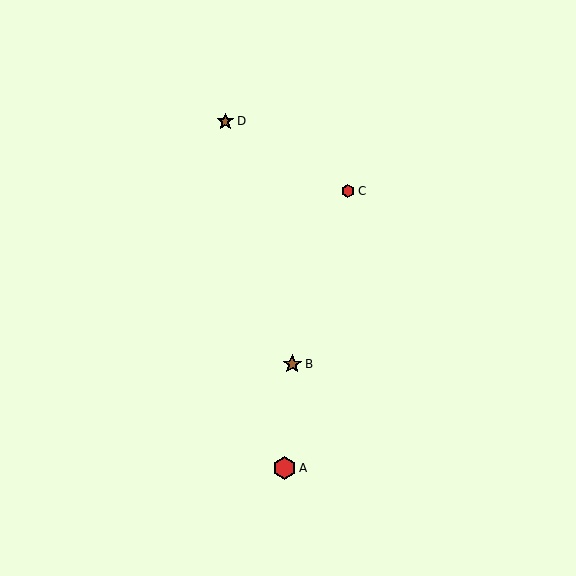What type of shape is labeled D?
Shape D is a brown star.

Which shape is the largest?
The red hexagon (labeled A) is the largest.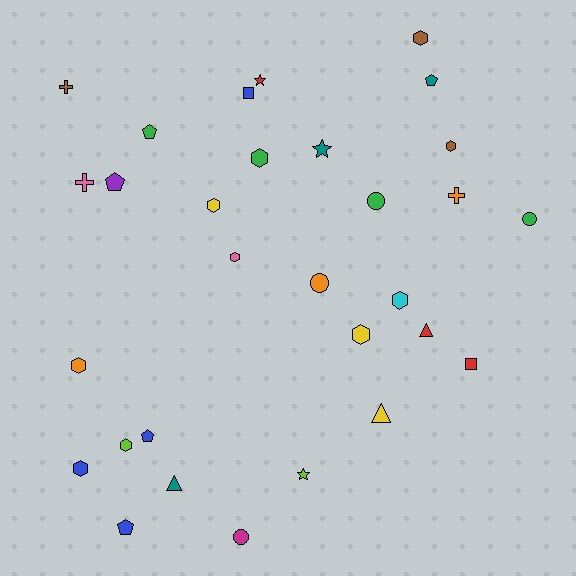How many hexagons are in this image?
There are 10 hexagons.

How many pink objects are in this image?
There are 2 pink objects.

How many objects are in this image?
There are 30 objects.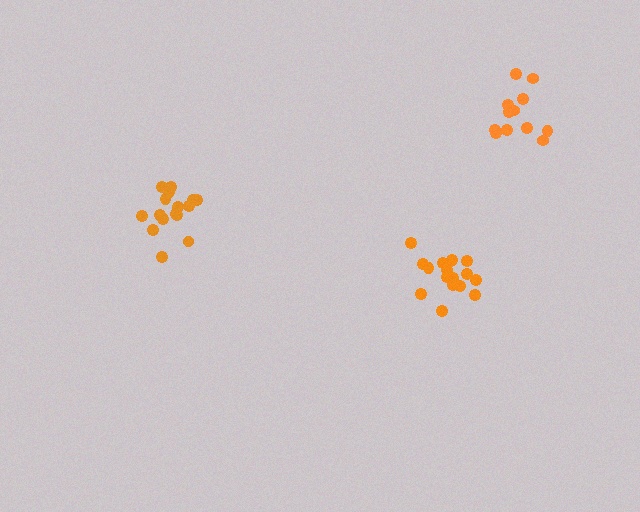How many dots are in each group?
Group 1: 17 dots, Group 2: 12 dots, Group 3: 16 dots (45 total).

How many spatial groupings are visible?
There are 3 spatial groupings.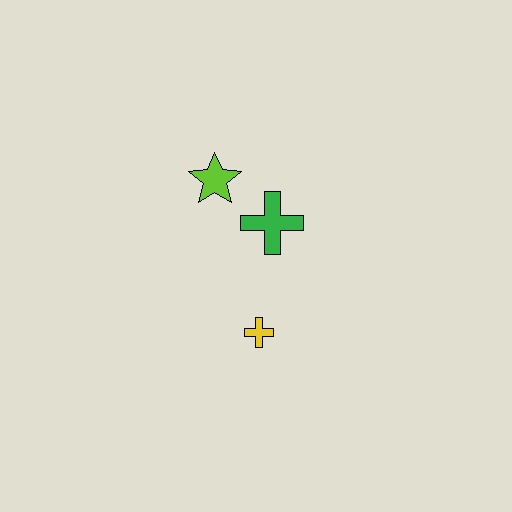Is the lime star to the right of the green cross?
No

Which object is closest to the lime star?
The green cross is closest to the lime star.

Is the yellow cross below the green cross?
Yes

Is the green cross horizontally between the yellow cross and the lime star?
No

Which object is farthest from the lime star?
The yellow cross is farthest from the lime star.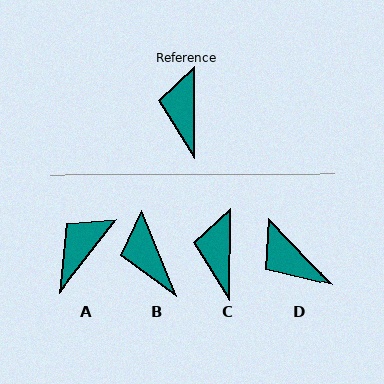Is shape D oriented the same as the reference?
No, it is off by about 44 degrees.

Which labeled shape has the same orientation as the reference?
C.